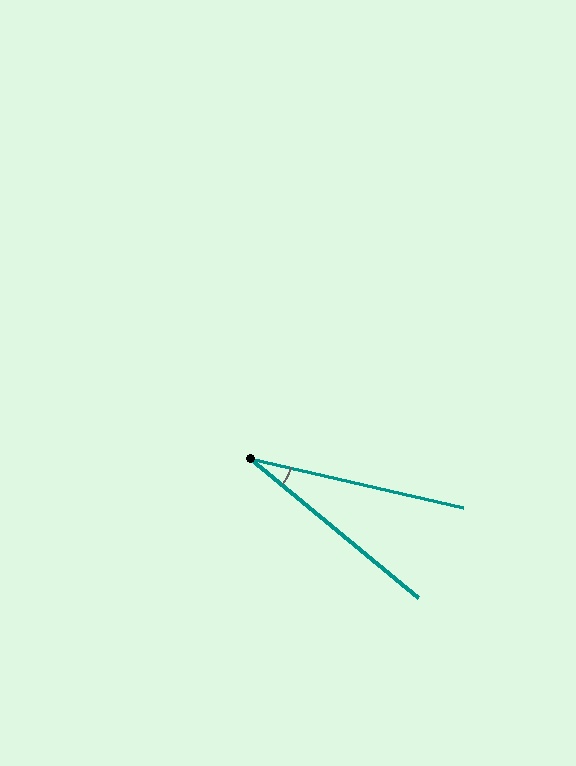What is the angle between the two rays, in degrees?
Approximately 27 degrees.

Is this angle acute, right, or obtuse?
It is acute.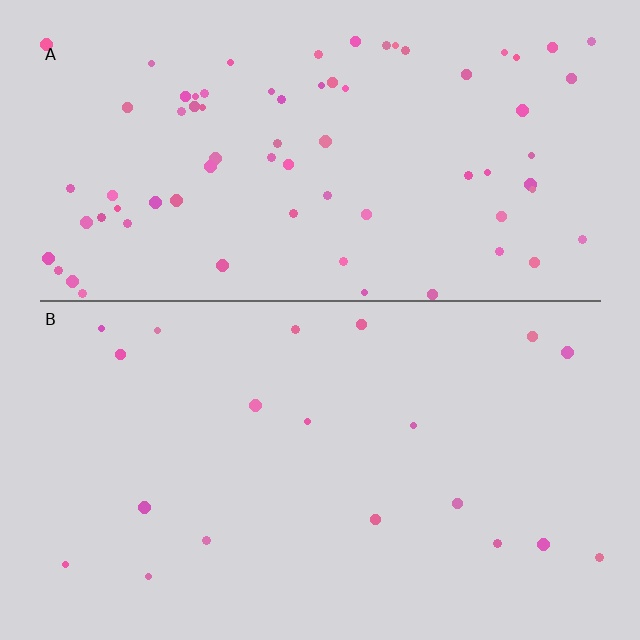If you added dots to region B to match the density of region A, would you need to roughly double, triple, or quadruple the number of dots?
Approximately quadruple.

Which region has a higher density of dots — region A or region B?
A (the top).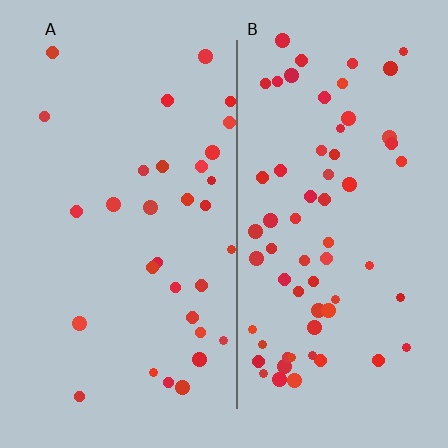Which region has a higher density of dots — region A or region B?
B (the right).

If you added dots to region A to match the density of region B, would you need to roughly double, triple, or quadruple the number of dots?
Approximately double.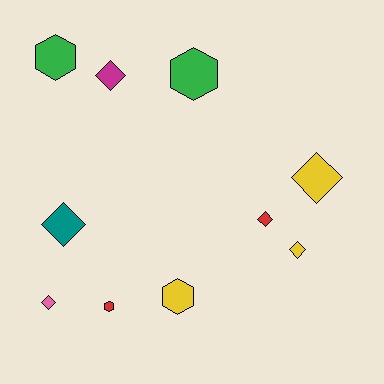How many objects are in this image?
There are 10 objects.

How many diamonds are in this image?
There are 6 diamonds.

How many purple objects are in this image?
There are no purple objects.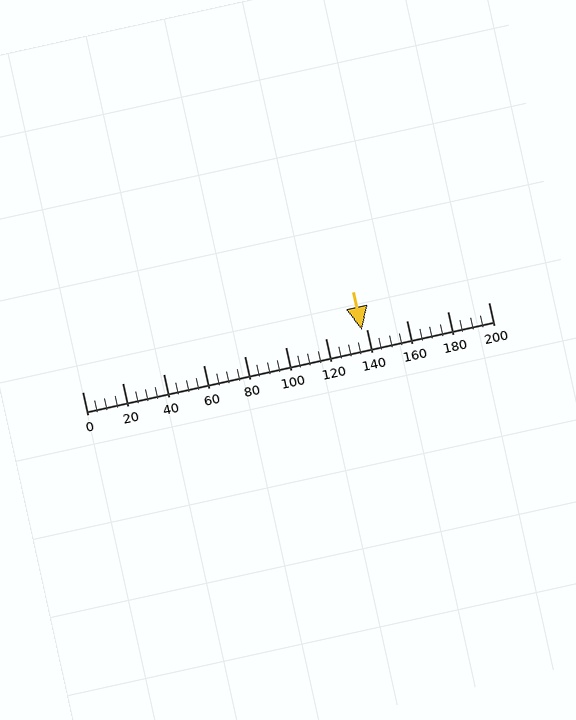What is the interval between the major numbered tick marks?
The major tick marks are spaced 20 units apart.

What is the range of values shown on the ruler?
The ruler shows values from 0 to 200.